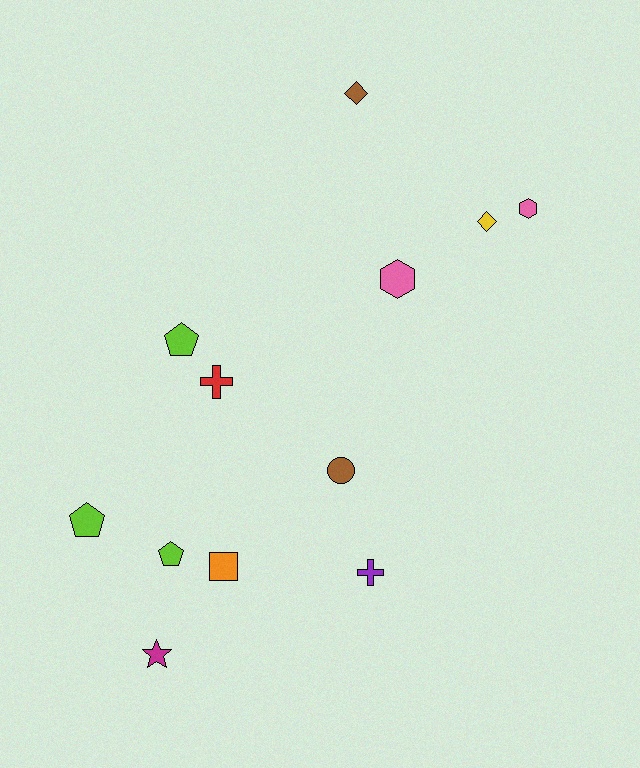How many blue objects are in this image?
There are no blue objects.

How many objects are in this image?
There are 12 objects.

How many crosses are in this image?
There are 2 crosses.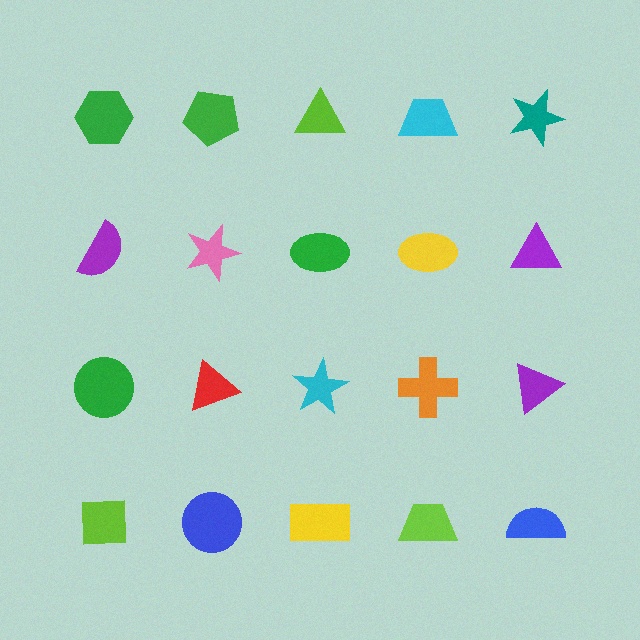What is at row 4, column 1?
A lime square.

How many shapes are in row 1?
5 shapes.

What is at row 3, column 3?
A cyan star.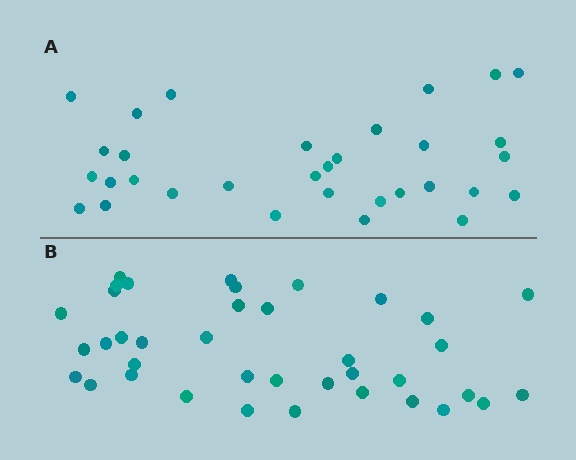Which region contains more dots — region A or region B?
Region B (the bottom region) has more dots.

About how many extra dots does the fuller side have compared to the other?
Region B has about 6 more dots than region A.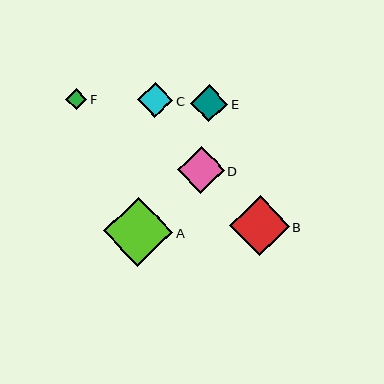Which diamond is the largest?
Diamond A is the largest with a size of approximately 69 pixels.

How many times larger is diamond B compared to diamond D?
Diamond B is approximately 1.3 times the size of diamond D.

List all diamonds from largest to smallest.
From largest to smallest: A, B, D, E, C, F.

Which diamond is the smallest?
Diamond F is the smallest with a size of approximately 21 pixels.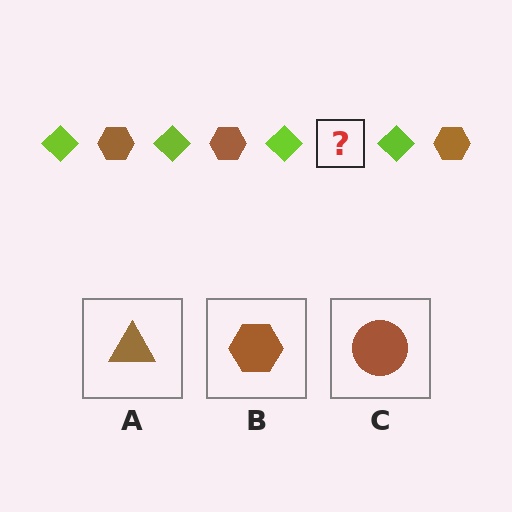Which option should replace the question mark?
Option B.